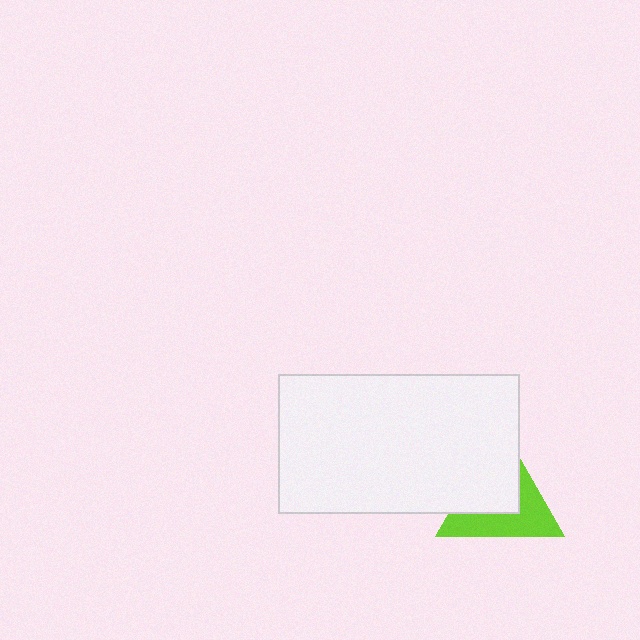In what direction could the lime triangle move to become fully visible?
The lime triangle could move toward the lower-right. That would shift it out from behind the white rectangle entirely.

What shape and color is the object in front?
The object in front is a white rectangle.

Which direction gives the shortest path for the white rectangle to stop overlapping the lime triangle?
Moving toward the upper-left gives the shortest separation.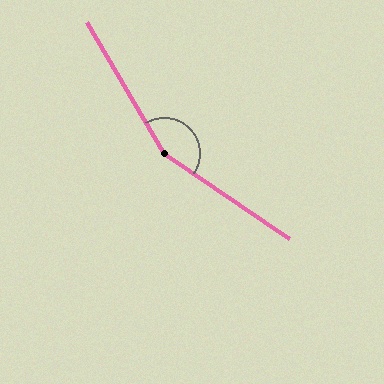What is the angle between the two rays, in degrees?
Approximately 155 degrees.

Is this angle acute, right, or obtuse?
It is obtuse.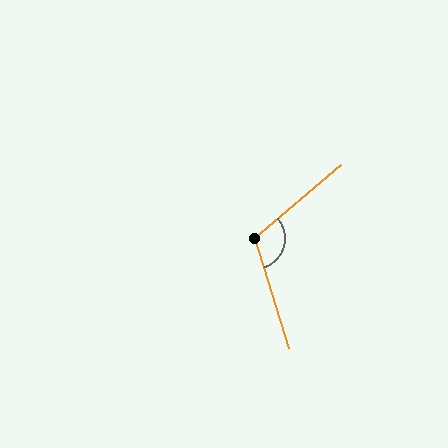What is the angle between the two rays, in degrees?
Approximately 113 degrees.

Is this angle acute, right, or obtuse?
It is obtuse.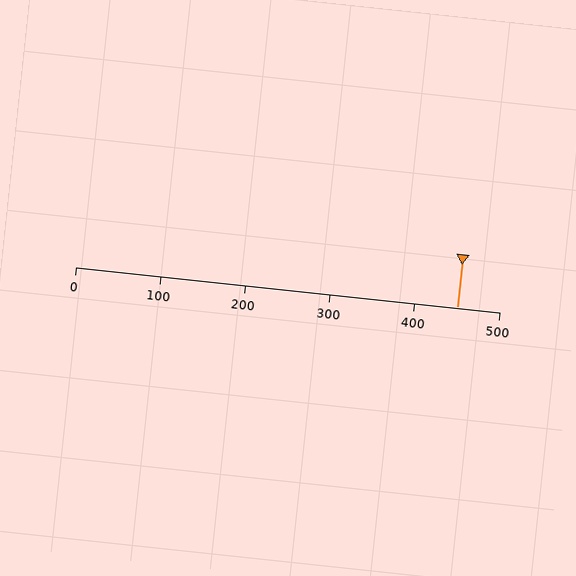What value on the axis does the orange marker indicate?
The marker indicates approximately 450.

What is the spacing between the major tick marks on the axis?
The major ticks are spaced 100 apart.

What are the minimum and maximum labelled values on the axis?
The axis runs from 0 to 500.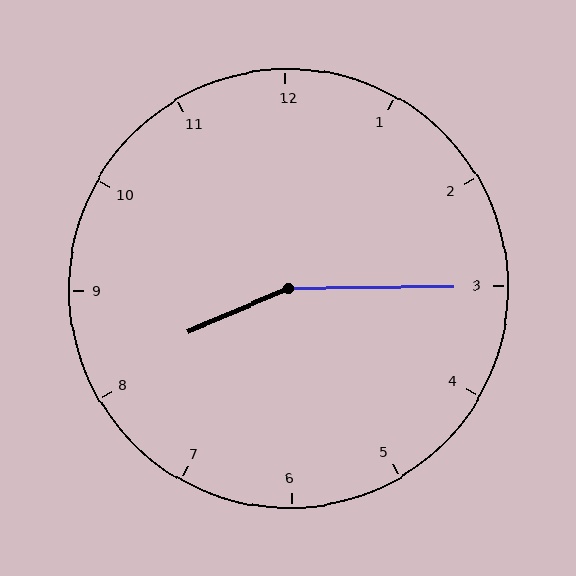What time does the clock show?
8:15.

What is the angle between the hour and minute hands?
Approximately 158 degrees.